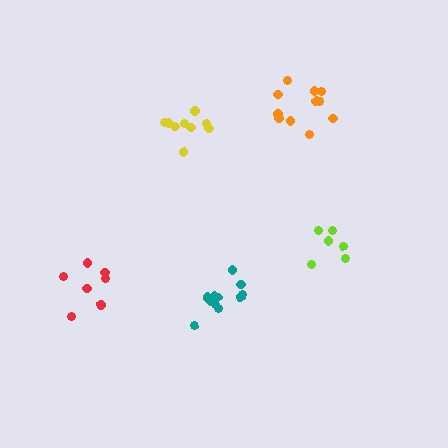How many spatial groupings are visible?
There are 5 spatial groupings.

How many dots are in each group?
Group 1: 9 dots, Group 2: 11 dots, Group 3: 7 dots, Group 4: 6 dots, Group 5: 11 dots (44 total).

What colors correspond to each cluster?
The clusters are colored: yellow, orange, red, lime, teal.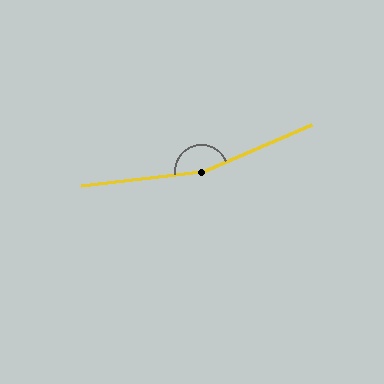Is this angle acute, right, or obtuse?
It is obtuse.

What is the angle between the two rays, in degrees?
Approximately 164 degrees.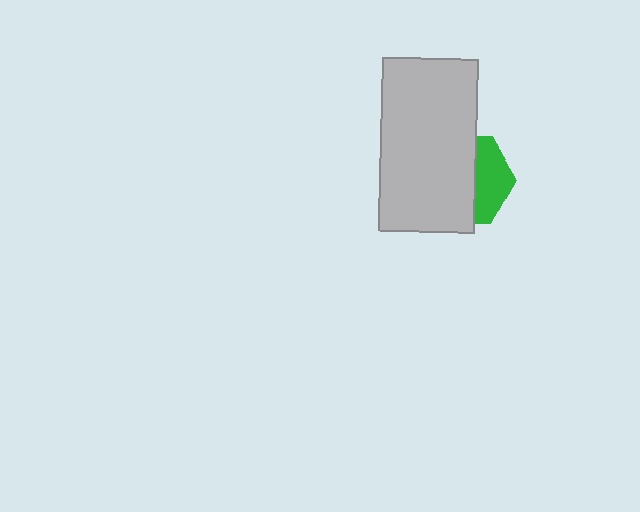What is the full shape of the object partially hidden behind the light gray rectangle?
The partially hidden object is a green hexagon.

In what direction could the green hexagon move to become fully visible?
The green hexagon could move right. That would shift it out from behind the light gray rectangle entirely.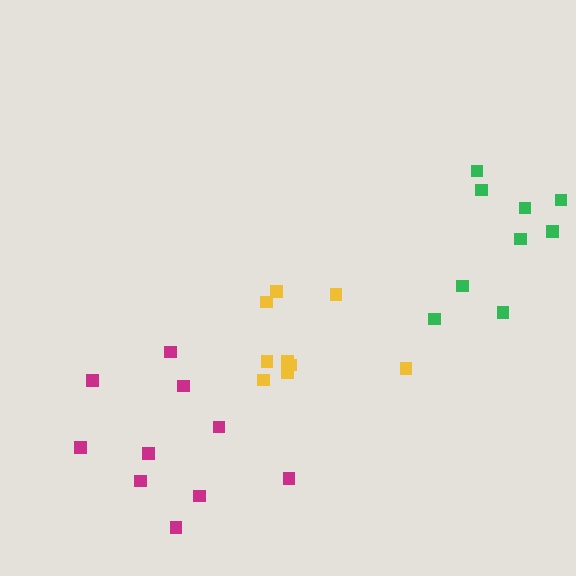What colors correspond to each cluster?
The clusters are colored: yellow, green, magenta.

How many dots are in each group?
Group 1: 9 dots, Group 2: 9 dots, Group 3: 10 dots (28 total).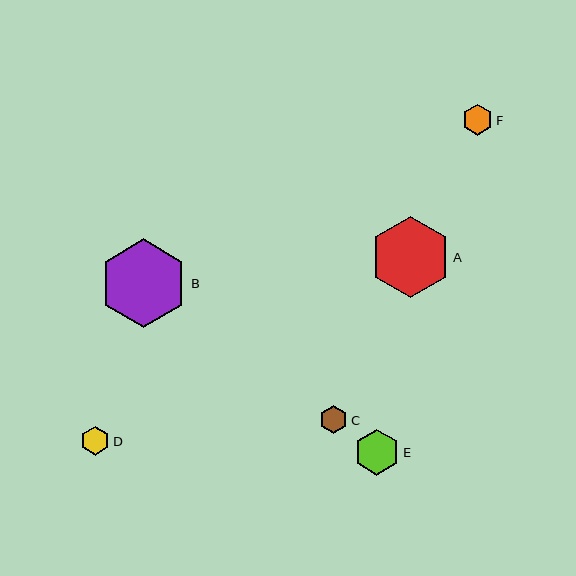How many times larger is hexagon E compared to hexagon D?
Hexagon E is approximately 1.6 times the size of hexagon D.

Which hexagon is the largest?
Hexagon B is the largest with a size of approximately 88 pixels.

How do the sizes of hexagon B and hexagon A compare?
Hexagon B and hexagon A are approximately the same size.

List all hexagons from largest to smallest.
From largest to smallest: B, A, E, F, D, C.